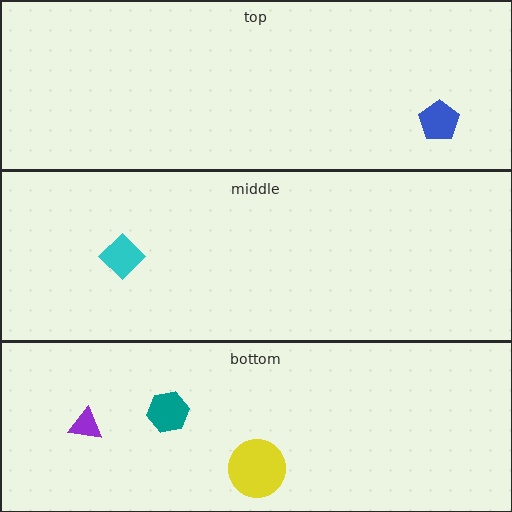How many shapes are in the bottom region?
3.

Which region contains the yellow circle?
The bottom region.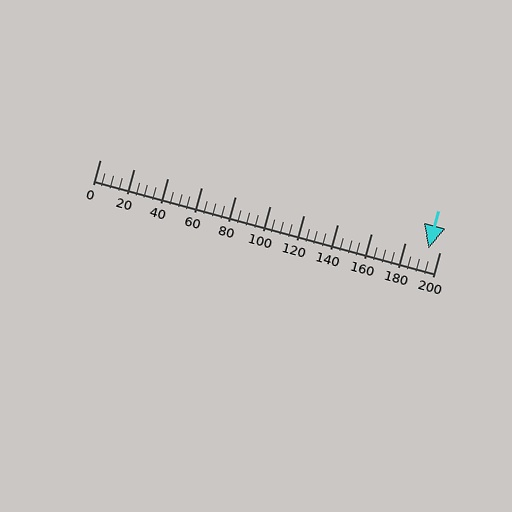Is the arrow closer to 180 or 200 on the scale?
The arrow is closer to 200.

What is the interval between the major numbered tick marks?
The major tick marks are spaced 20 units apart.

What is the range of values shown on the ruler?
The ruler shows values from 0 to 200.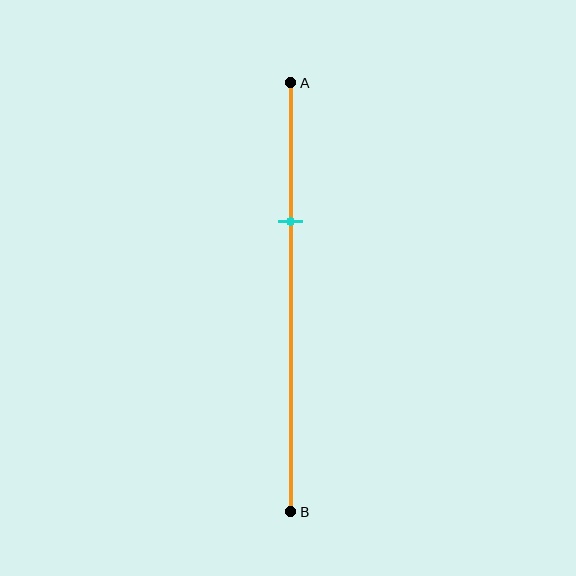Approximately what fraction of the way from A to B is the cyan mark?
The cyan mark is approximately 30% of the way from A to B.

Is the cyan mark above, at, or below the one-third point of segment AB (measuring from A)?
The cyan mark is approximately at the one-third point of segment AB.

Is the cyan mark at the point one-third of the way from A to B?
Yes, the mark is approximately at the one-third point.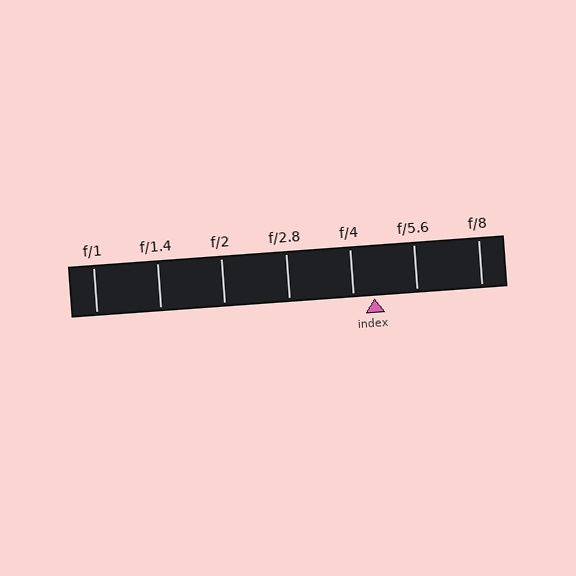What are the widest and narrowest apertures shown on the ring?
The widest aperture shown is f/1 and the narrowest is f/8.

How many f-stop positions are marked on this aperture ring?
There are 7 f-stop positions marked.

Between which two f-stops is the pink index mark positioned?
The index mark is between f/4 and f/5.6.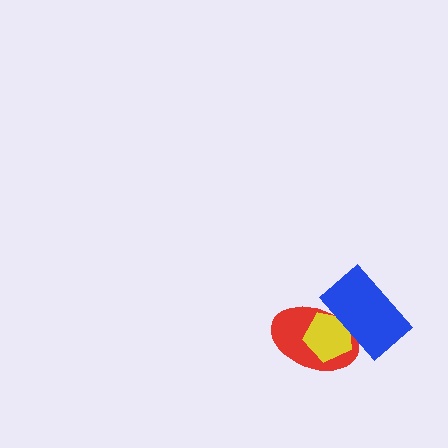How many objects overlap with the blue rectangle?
2 objects overlap with the blue rectangle.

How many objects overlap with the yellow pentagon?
2 objects overlap with the yellow pentagon.